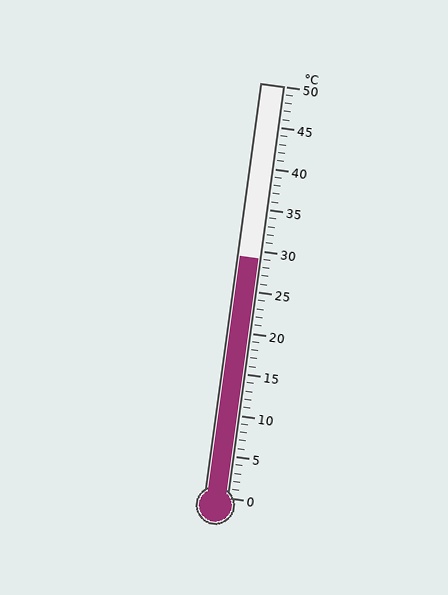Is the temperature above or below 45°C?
The temperature is below 45°C.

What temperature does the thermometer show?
The thermometer shows approximately 29°C.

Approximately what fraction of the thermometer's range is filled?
The thermometer is filled to approximately 60% of its range.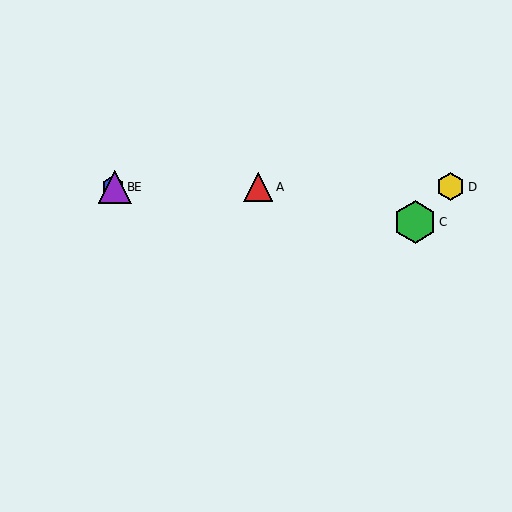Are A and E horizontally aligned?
Yes, both are at y≈187.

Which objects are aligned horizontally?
Objects A, B, D, E are aligned horizontally.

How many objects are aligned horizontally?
4 objects (A, B, D, E) are aligned horizontally.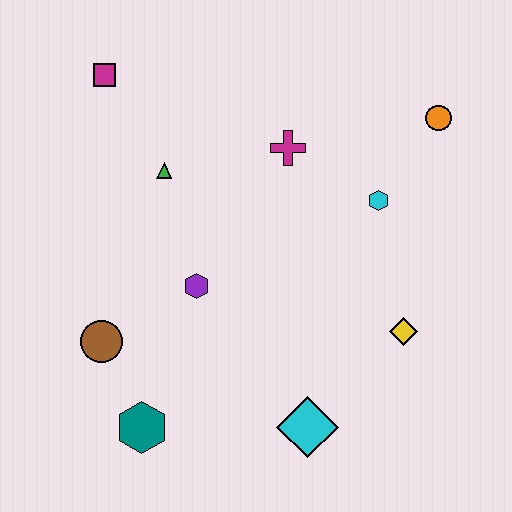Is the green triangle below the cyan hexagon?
No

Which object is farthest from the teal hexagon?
The orange circle is farthest from the teal hexagon.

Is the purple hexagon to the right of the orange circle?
No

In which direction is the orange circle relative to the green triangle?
The orange circle is to the right of the green triangle.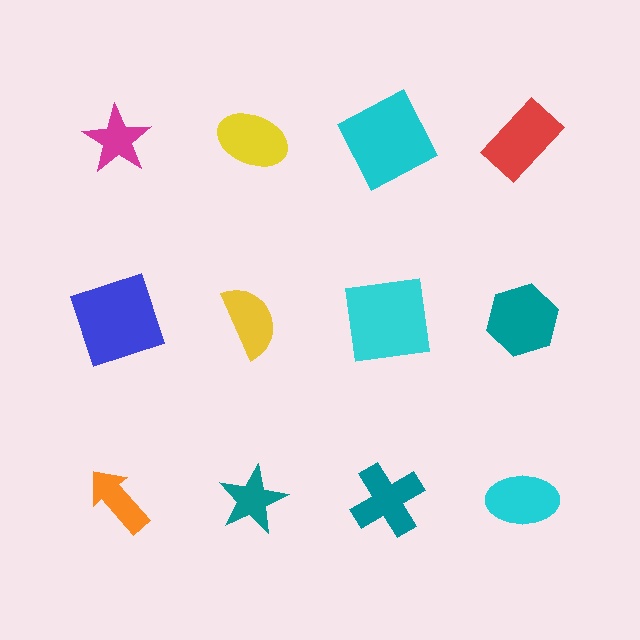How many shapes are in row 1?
4 shapes.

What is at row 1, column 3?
A cyan square.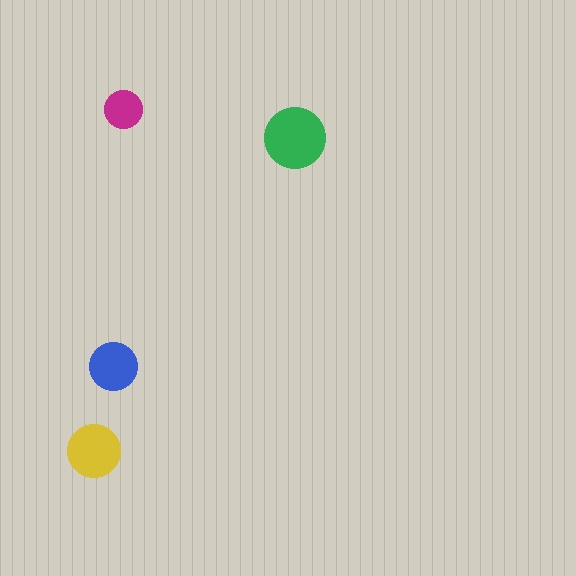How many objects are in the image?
There are 4 objects in the image.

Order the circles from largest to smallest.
the green one, the yellow one, the blue one, the magenta one.